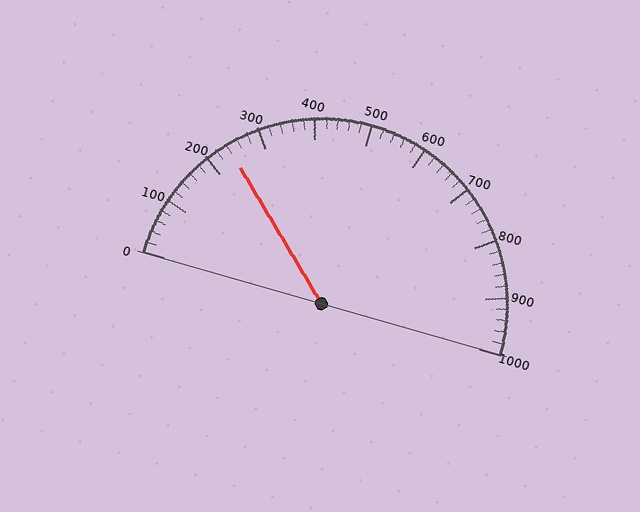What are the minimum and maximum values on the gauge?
The gauge ranges from 0 to 1000.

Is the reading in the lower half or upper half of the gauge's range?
The reading is in the lower half of the range (0 to 1000).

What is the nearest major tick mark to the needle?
The nearest major tick mark is 200.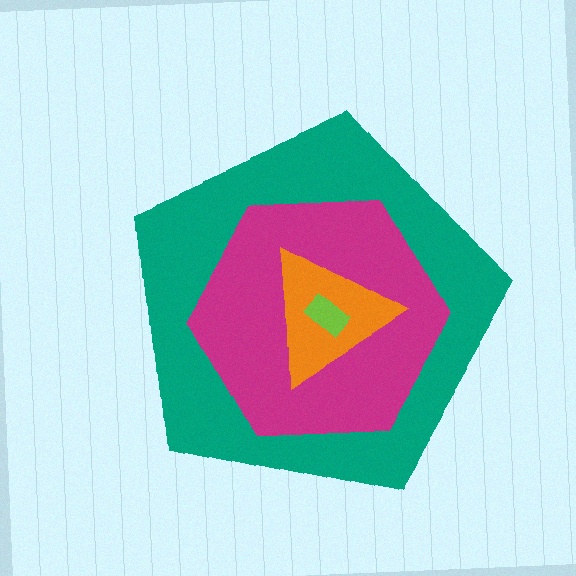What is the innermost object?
The lime rectangle.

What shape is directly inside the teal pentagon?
The magenta hexagon.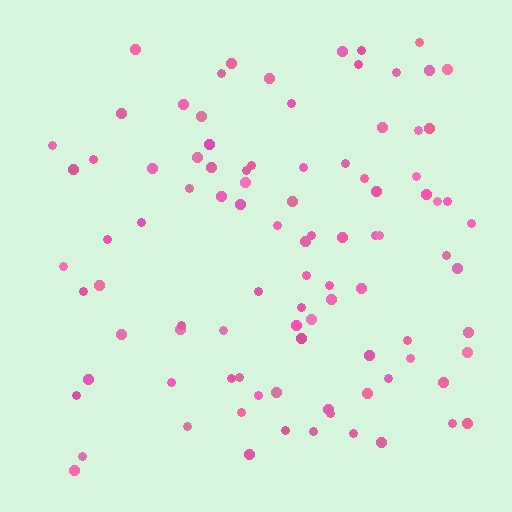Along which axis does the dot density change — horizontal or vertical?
Horizontal.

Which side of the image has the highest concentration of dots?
The right.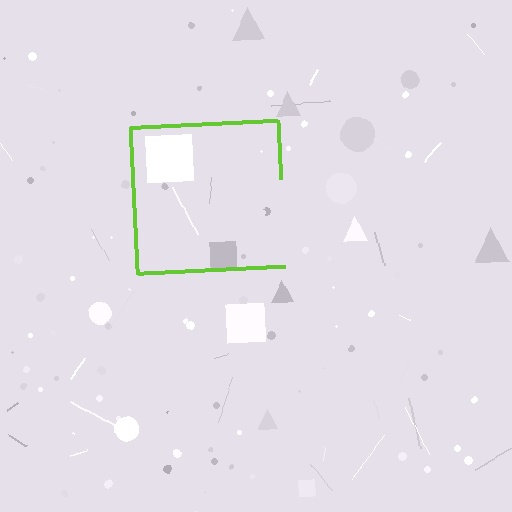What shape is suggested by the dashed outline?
The dashed outline suggests a square.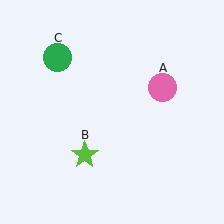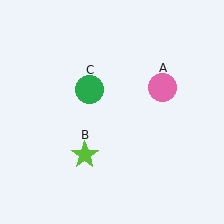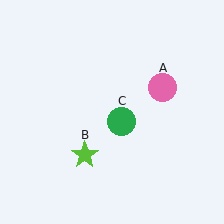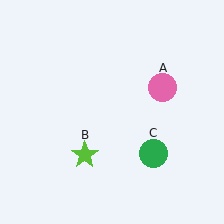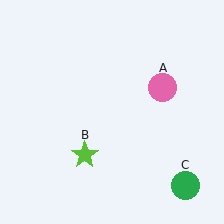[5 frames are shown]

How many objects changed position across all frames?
1 object changed position: green circle (object C).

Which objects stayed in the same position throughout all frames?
Pink circle (object A) and lime star (object B) remained stationary.